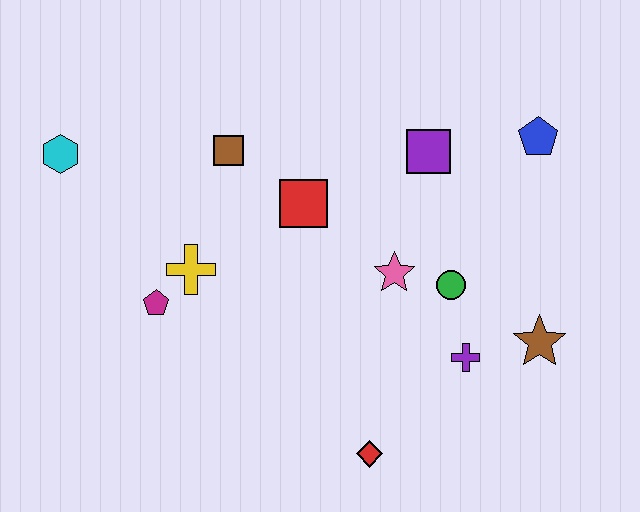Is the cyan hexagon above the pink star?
Yes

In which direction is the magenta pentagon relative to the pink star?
The magenta pentagon is to the left of the pink star.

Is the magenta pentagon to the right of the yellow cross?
No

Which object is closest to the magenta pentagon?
The yellow cross is closest to the magenta pentagon.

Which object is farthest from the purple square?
The cyan hexagon is farthest from the purple square.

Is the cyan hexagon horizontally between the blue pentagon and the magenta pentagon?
No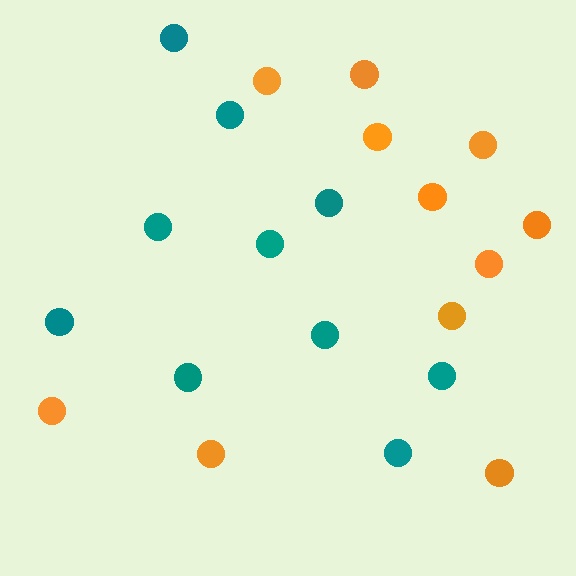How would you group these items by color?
There are 2 groups: one group of orange circles (11) and one group of teal circles (10).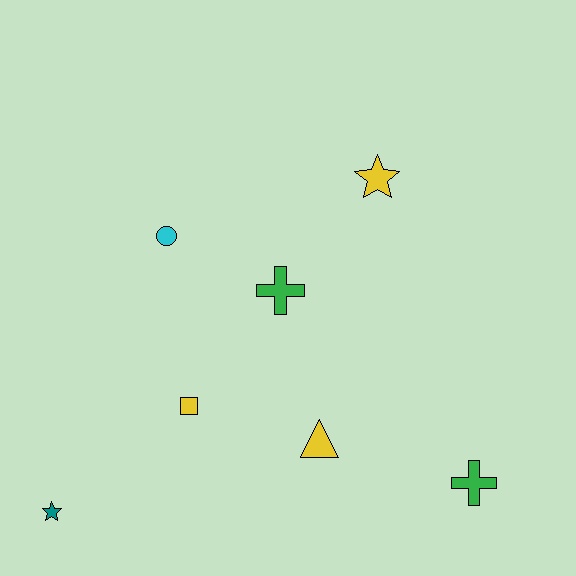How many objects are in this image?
There are 7 objects.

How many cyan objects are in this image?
There is 1 cyan object.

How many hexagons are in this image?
There are no hexagons.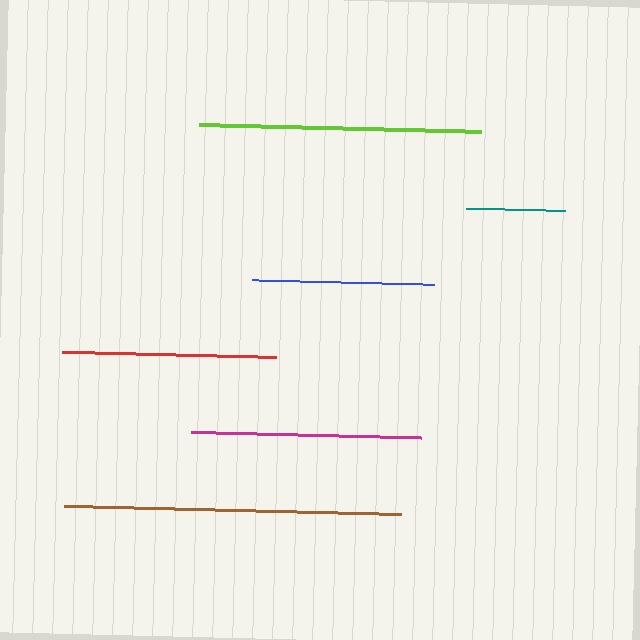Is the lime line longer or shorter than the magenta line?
The lime line is longer than the magenta line.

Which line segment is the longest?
The brown line is the longest at approximately 337 pixels.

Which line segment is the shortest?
The teal line is the shortest at approximately 99 pixels.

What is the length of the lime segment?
The lime segment is approximately 282 pixels long.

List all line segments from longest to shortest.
From longest to shortest: brown, lime, magenta, red, blue, teal.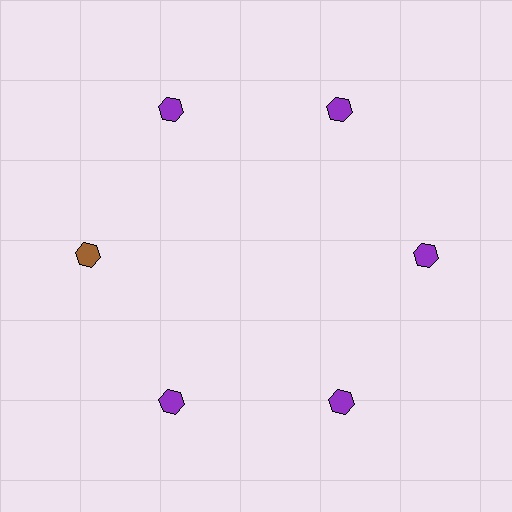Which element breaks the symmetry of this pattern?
The brown hexagon at roughly the 9 o'clock position breaks the symmetry. All other shapes are purple hexagons.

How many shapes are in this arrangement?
There are 6 shapes arranged in a ring pattern.